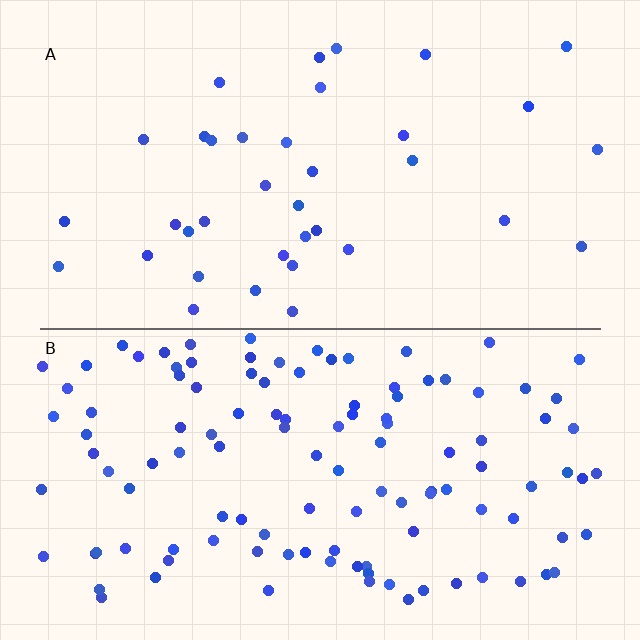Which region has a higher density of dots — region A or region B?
B (the bottom).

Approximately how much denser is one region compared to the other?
Approximately 3.2× — region B over region A.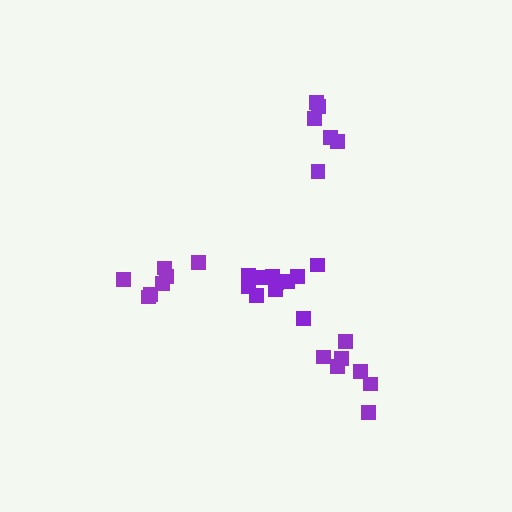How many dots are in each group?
Group 1: 6 dots, Group 2: 7 dots, Group 3: 11 dots, Group 4: 7 dots (31 total).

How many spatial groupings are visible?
There are 4 spatial groupings.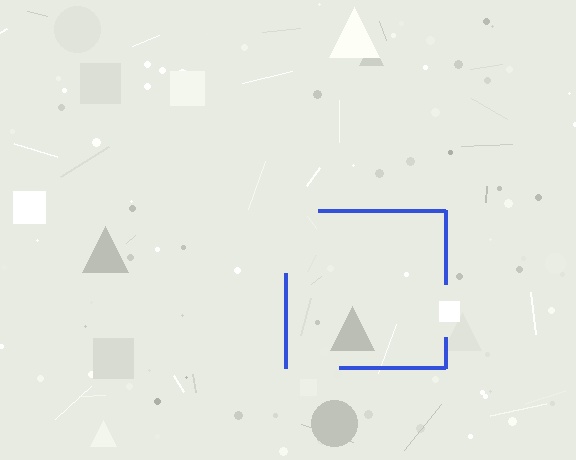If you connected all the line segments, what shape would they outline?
They would outline a square.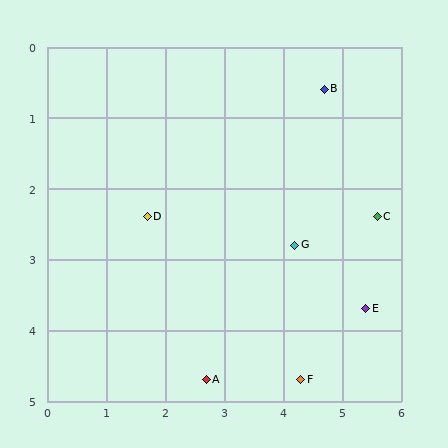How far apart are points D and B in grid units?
Points D and B are about 3.5 grid units apart.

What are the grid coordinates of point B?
Point B is at approximately (4.7, 0.6).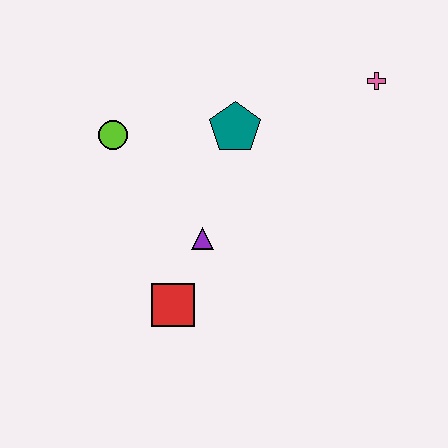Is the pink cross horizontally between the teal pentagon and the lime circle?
No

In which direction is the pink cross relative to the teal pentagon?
The pink cross is to the right of the teal pentagon.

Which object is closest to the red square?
The purple triangle is closest to the red square.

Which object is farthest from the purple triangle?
The pink cross is farthest from the purple triangle.